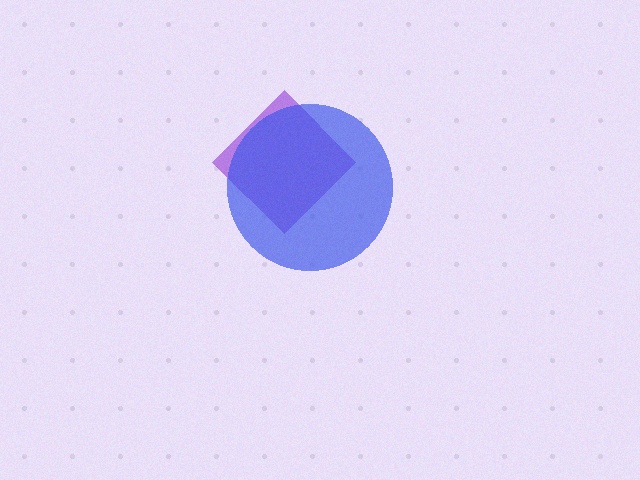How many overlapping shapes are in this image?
There are 2 overlapping shapes in the image.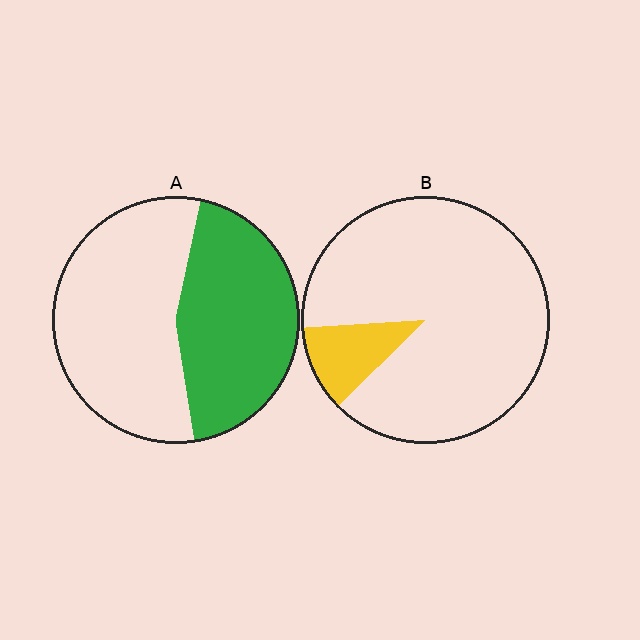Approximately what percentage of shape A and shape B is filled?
A is approximately 45% and B is approximately 10%.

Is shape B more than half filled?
No.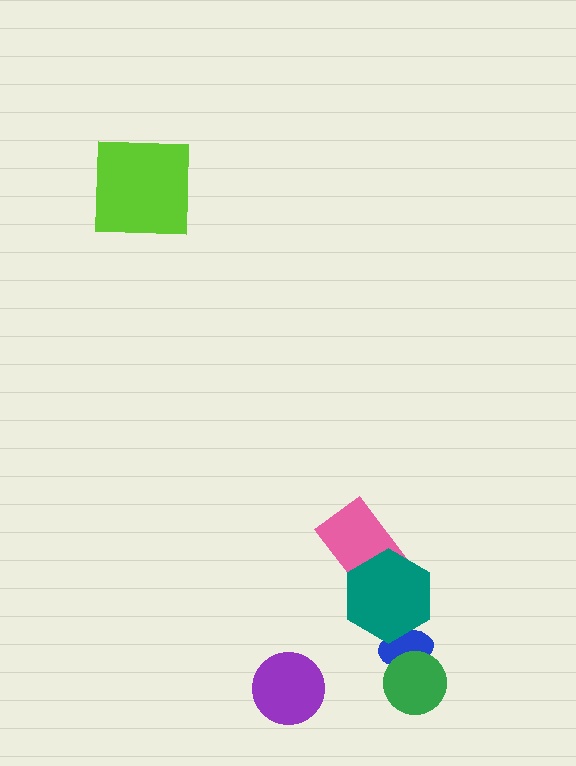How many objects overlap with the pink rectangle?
1 object overlaps with the pink rectangle.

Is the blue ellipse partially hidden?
Yes, it is partially covered by another shape.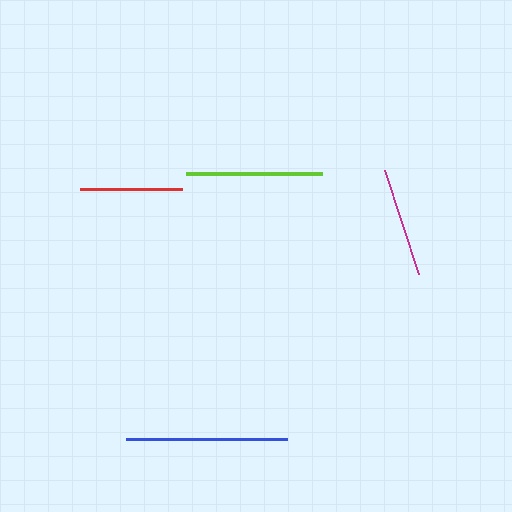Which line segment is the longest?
The blue line is the longest at approximately 161 pixels.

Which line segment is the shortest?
The red line is the shortest at approximately 102 pixels.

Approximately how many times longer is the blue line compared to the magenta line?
The blue line is approximately 1.5 times the length of the magenta line.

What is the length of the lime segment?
The lime segment is approximately 136 pixels long.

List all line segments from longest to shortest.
From longest to shortest: blue, lime, magenta, red.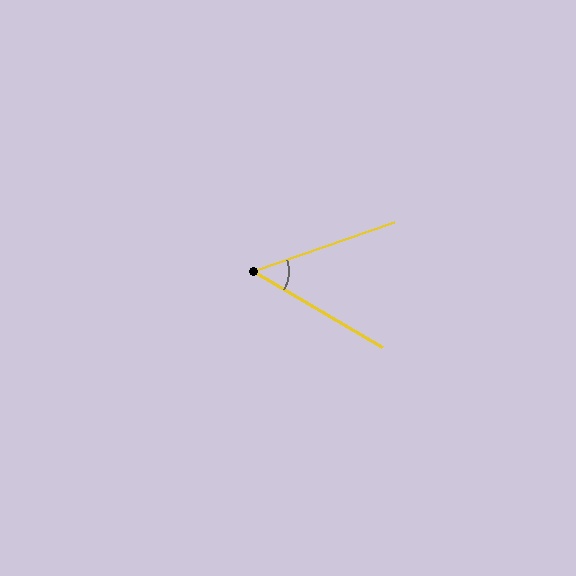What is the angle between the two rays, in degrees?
Approximately 50 degrees.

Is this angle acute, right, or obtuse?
It is acute.